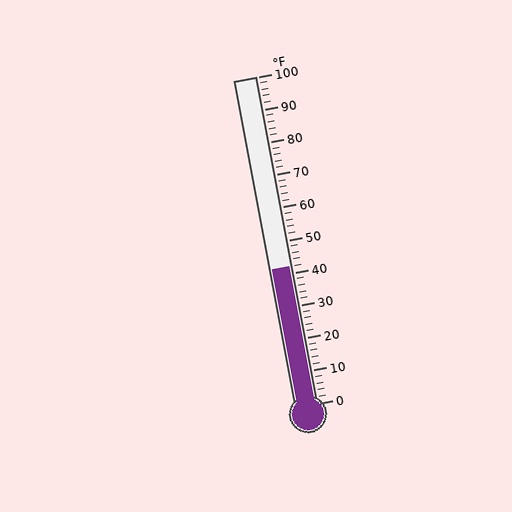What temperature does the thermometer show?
The thermometer shows approximately 42°F.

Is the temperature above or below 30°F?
The temperature is above 30°F.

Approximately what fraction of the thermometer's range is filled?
The thermometer is filled to approximately 40% of its range.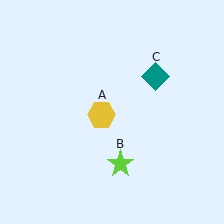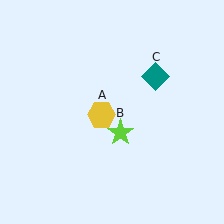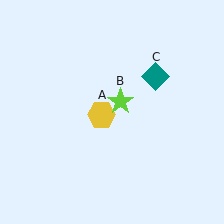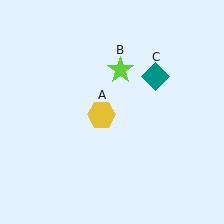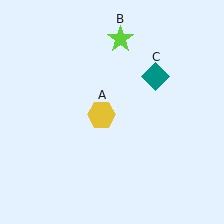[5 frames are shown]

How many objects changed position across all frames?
1 object changed position: lime star (object B).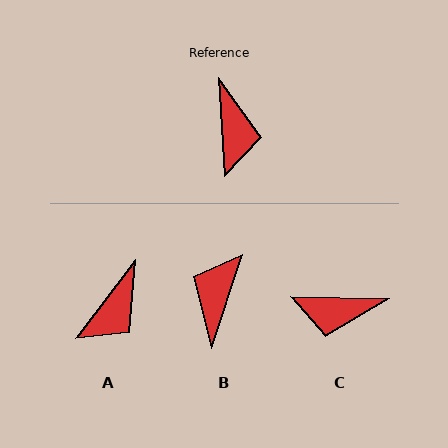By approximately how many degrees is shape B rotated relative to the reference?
Approximately 159 degrees counter-clockwise.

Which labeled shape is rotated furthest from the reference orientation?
B, about 159 degrees away.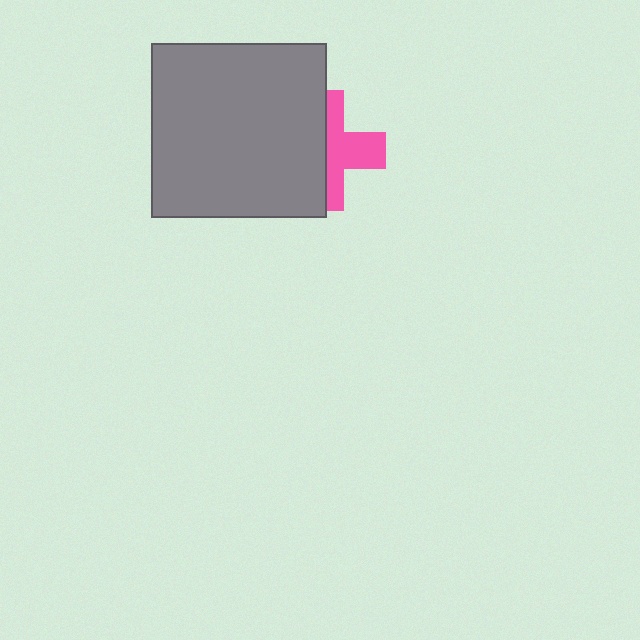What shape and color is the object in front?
The object in front is a gray square.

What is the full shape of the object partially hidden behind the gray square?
The partially hidden object is a pink cross.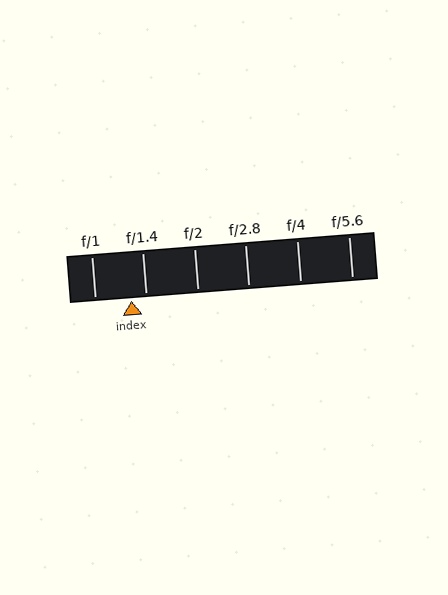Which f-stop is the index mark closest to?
The index mark is closest to f/1.4.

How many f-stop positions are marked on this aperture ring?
There are 6 f-stop positions marked.